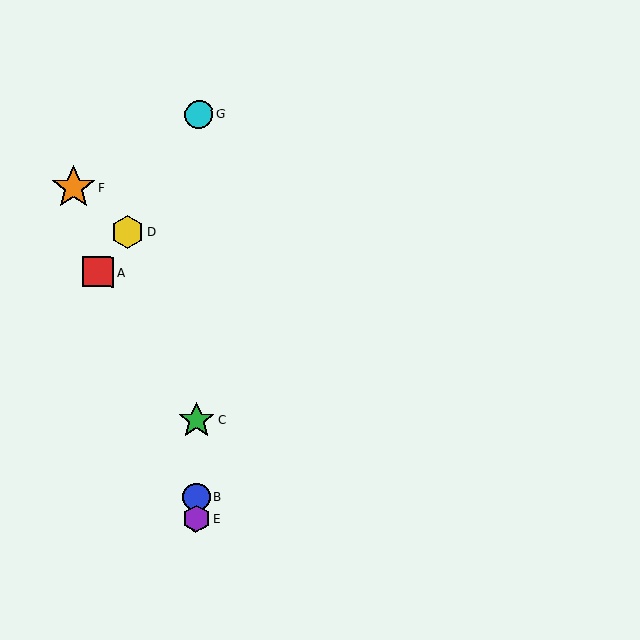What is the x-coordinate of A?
Object A is at x≈98.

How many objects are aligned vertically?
4 objects (B, C, E, G) are aligned vertically.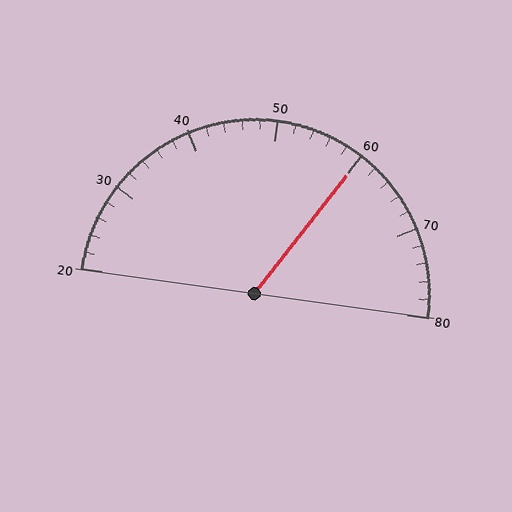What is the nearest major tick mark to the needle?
The nearest major tick mark is 60.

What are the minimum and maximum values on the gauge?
The gauge ranges from 20 to 80.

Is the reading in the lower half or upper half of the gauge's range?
The reading is in the upper half of the range (20 to 80).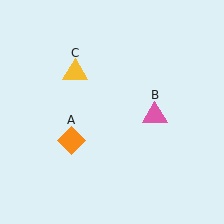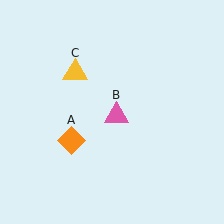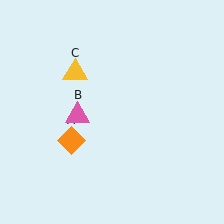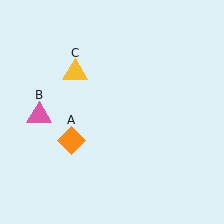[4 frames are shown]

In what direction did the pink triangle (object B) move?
The pink triangle (object B) moved left.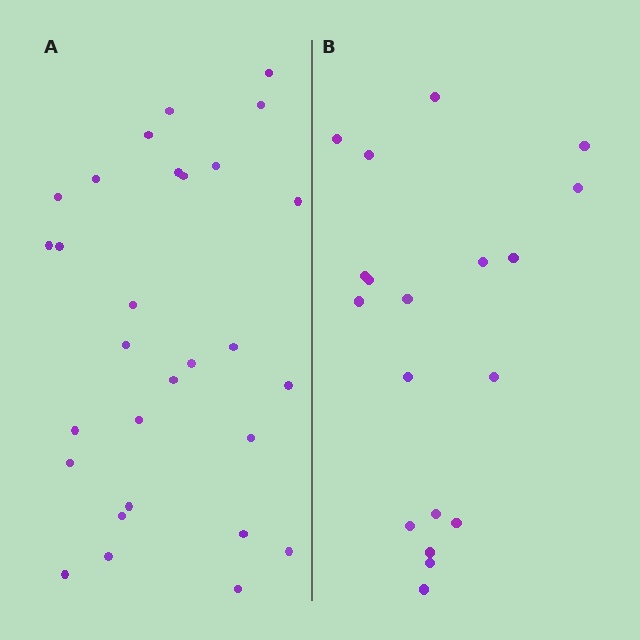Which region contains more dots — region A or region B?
Region A (the left region) has more dots.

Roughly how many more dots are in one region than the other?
Region A has roughly 10 or so more dots than region B.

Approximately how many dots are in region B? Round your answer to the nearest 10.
About 20 dots. (The exact count is 19, which rounds to 20.)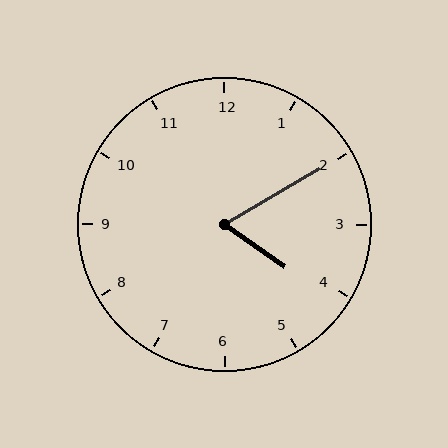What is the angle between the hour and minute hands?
Approximately 65 degrees.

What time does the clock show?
4:10.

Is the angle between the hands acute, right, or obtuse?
It is acute.